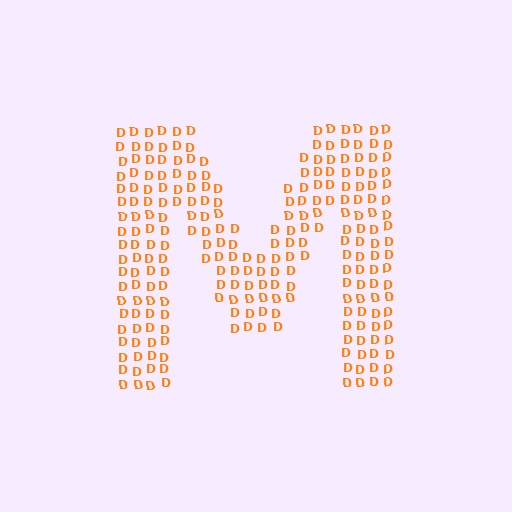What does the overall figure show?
The overall figure shows the letter M.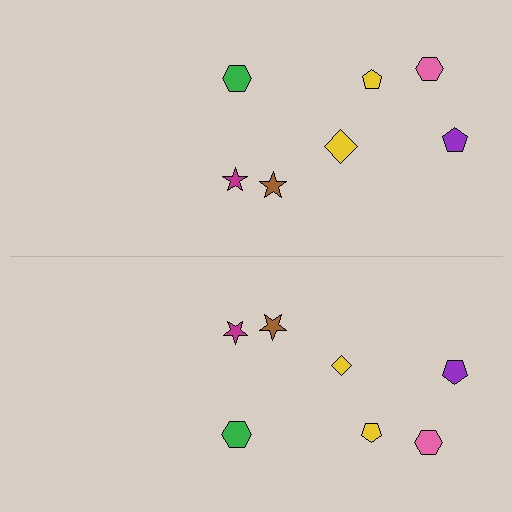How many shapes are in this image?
There are 14 shapes in this image.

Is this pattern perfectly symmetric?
No, the pattern is not perfectly symmetric. The yellow diamond on the bottom side has a different size than its mirror counterpart.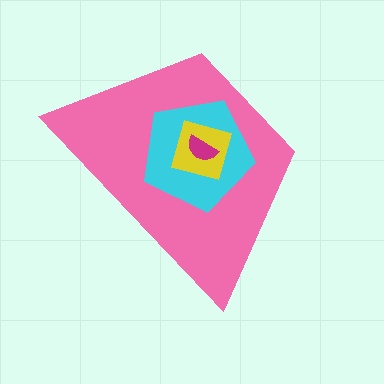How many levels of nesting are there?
4.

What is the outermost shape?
The pink trapezoid.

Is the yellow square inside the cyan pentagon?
Yes.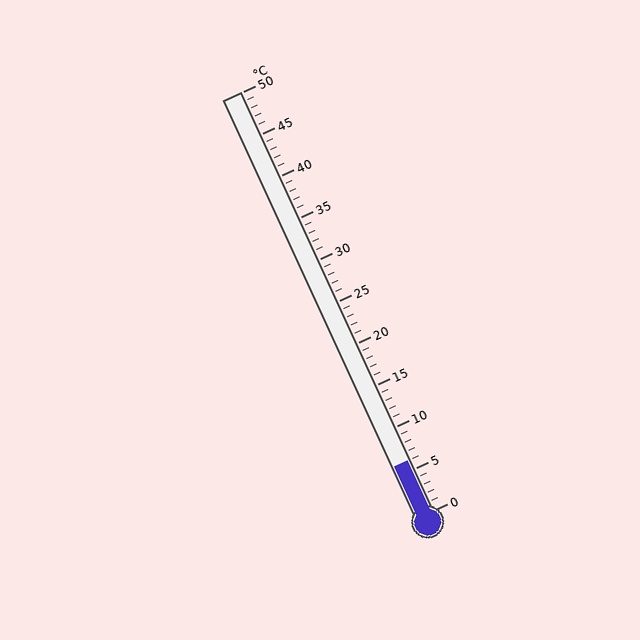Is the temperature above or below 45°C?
The temperature is below 45°C.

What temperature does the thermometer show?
The thermometer shows approximately 6°C.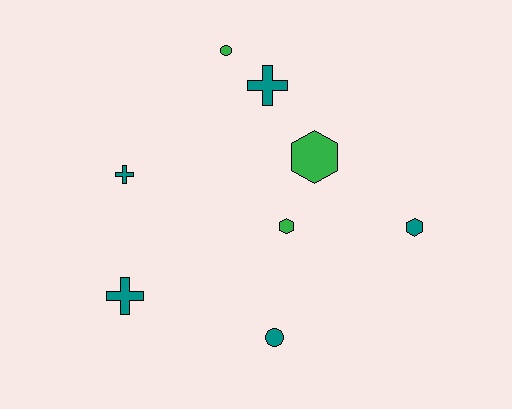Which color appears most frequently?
Teal, with 5 objects.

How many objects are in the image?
There are 8 objects.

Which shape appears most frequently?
Hexagon, with 3 objects.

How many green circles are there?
There is 1 green circle.